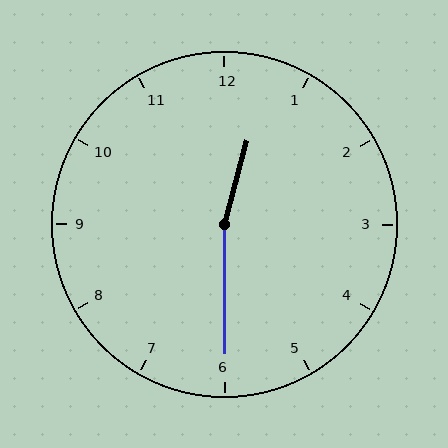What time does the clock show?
12:30.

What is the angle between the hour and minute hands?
Approximately 165 degrees.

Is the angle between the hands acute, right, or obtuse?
It is obtuse.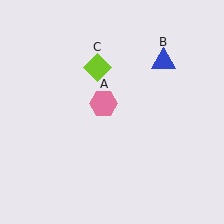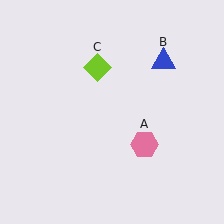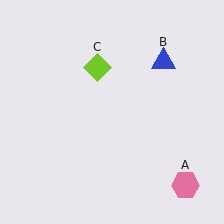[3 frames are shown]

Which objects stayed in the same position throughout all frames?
Blue triangle (object B) and lime diamond (object C) remained stationary.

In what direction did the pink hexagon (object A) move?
The pink hexagon (object A) moved down and to the right.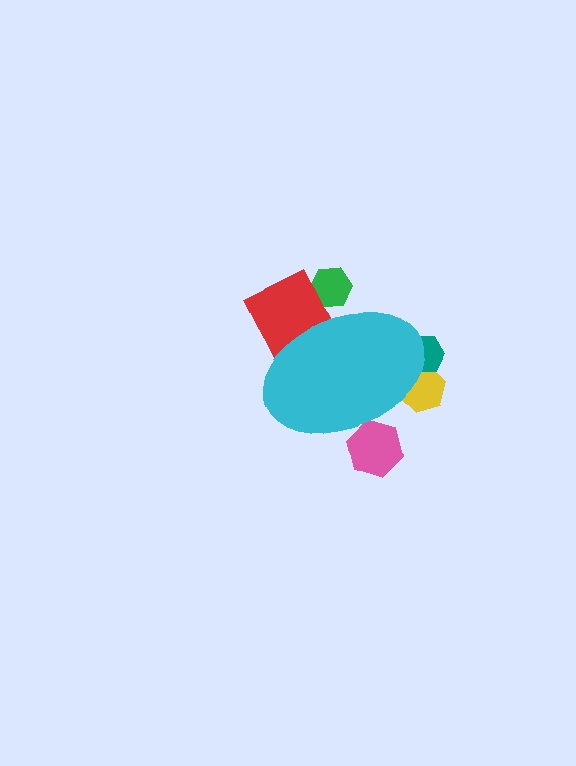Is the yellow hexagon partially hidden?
Yes, the yellow hexagon is partially hidden behind the cyan ellipse.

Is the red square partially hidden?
Yes, the red square is partially hidden behind the cyan ellipse.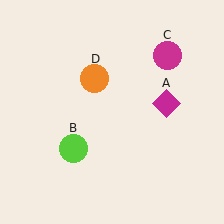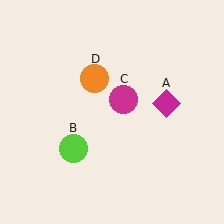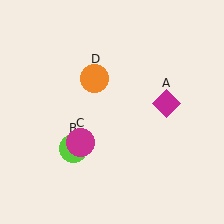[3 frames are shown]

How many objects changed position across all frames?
1 object changed position: magenta circle (object C).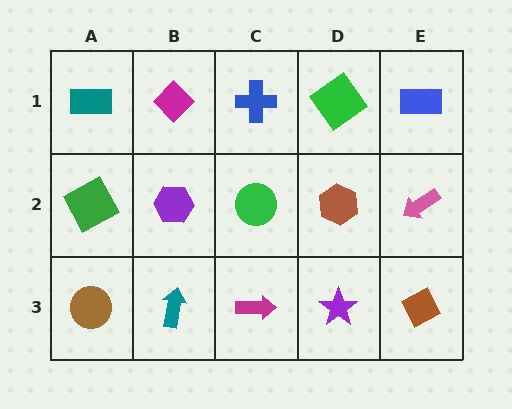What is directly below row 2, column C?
A magenta arrow.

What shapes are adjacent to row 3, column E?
A pink arrow (row 2, column E), a purple star (row 3, column D).